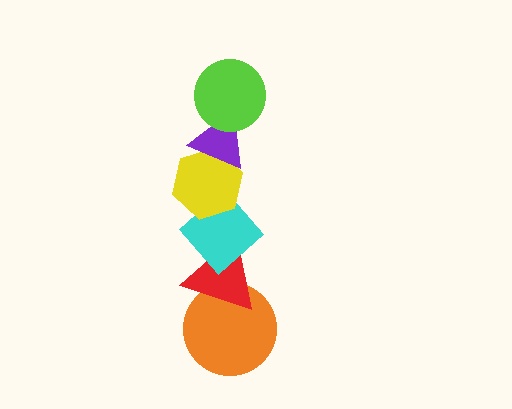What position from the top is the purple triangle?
The purple triangle is 2nd from the top.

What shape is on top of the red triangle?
The cyan diamond is on top of the red triangle.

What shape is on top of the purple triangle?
The lime circle is on top of the purple triangle.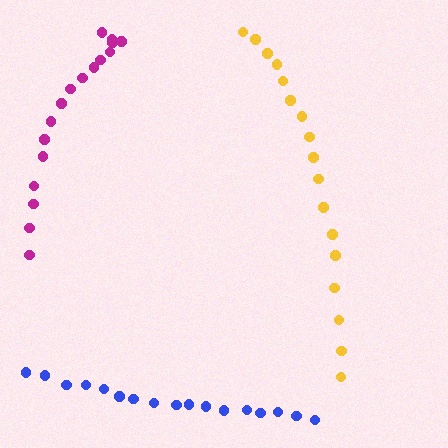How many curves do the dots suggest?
There are 3 distinct paths.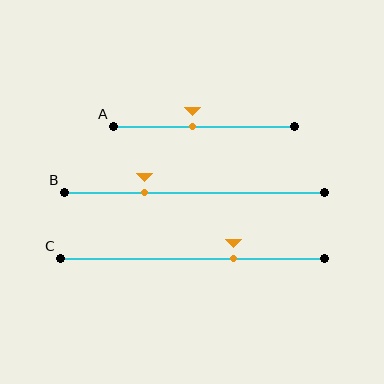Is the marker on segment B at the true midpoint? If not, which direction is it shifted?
No, the marker on segment B is shifted to the left by about 19% of the segment length.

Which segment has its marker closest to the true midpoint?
Segment A has its marker closest to the true midpoint.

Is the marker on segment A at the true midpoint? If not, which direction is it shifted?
No, the marker on segment A is shifted to the left by about 7% of the segment length.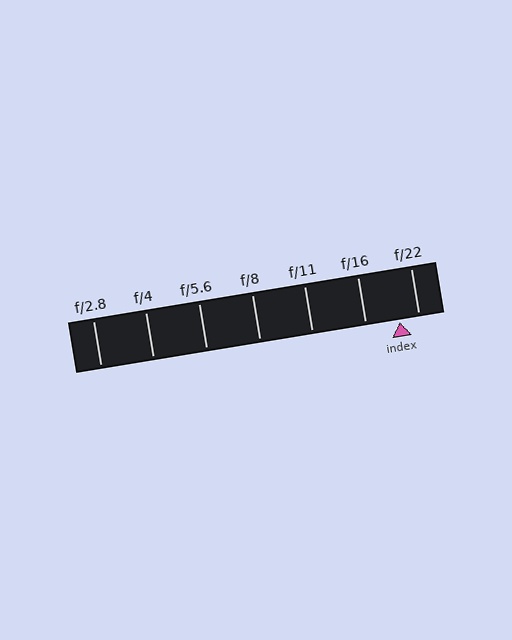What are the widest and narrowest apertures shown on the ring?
The widest aperture shown is f/2.8 and the narrowest is f/22.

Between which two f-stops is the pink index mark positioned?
The index mark is between f/16 and f/22.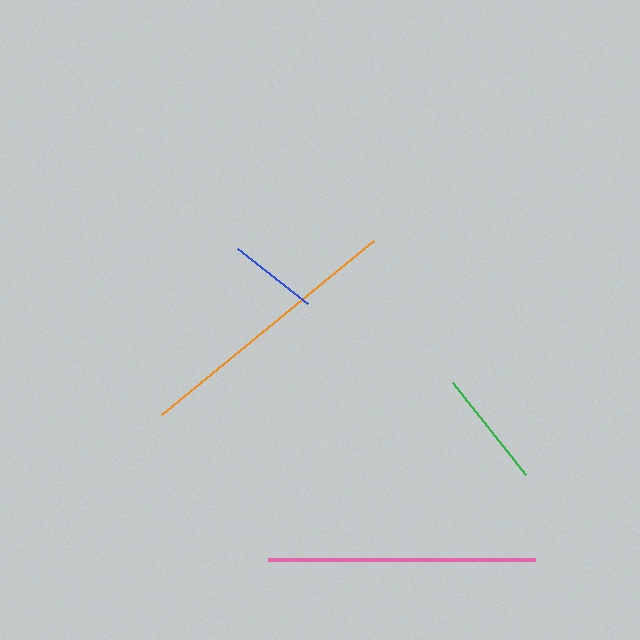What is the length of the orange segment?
The orange segment is approximately 274 pixels long.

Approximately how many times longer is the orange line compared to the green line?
The orange line is approximately 2.3 times the length of the green line.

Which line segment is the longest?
The orange line is the longest at approximately 274 pixels.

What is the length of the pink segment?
The pink segment is approximately 266 pixels long.